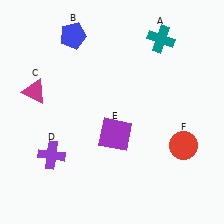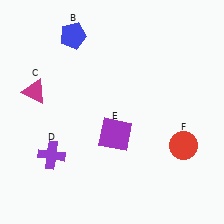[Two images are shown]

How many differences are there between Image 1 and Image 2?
There is 1 difference between the two images.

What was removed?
The teal cross (A) was removed in Image 2.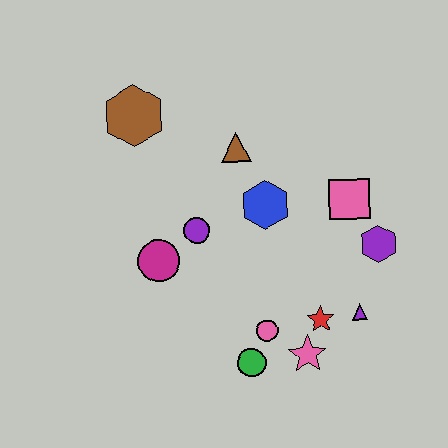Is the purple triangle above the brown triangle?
No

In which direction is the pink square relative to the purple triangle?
The pink square is above the purple triangle.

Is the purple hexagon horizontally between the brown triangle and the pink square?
No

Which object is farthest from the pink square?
The brown hexagon is farthest from the pink square.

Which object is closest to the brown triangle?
The blue hexagon is closest to the brown triangle.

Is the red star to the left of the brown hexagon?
No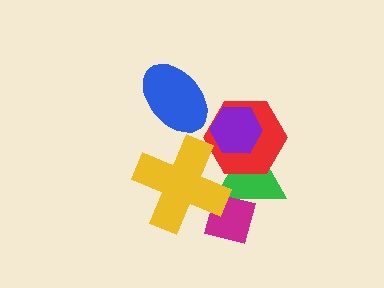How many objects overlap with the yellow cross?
3 objects overlap with the yellow cross.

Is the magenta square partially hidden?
Yes, it is partially covered by another shape.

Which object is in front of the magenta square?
The yellow cross is in front of the magenta square.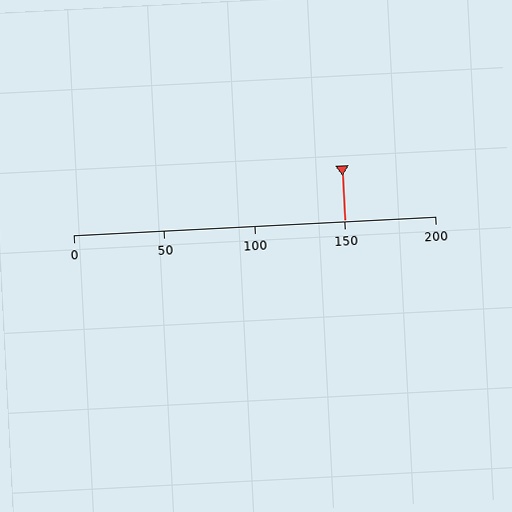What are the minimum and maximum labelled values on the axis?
The axis runs from 0 to 200.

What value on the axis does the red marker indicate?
The marker indicates approximately 150.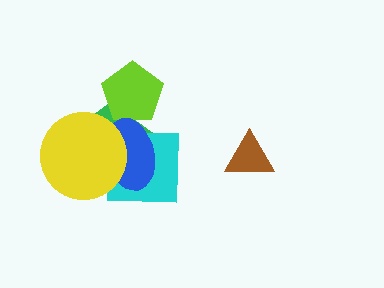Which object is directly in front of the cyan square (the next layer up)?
The blue ellipse is directly in front of the cyan square.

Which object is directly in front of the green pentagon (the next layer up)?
The cyan square is directly in front of the green pentagon.